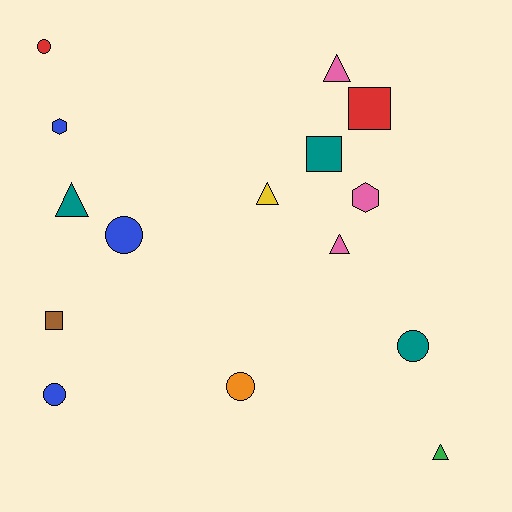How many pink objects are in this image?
There are 3 pink objects.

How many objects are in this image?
There are 15 objects.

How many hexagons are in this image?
There are 2 hexagons.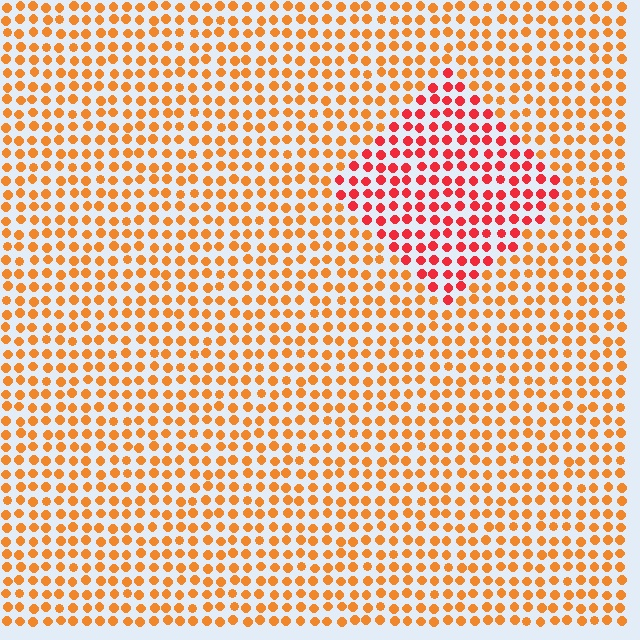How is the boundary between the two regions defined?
The boundary is defined purely by a slight shift in hue (about 33 degrees). Spacing, size, and orientation are identical on both sides.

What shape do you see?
I see a diamond.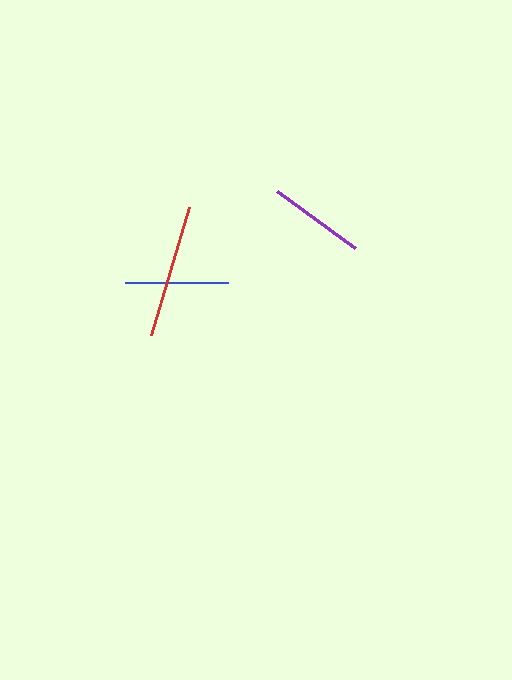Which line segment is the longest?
The red line is the longest at approximately 134 pixels.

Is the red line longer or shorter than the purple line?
The red line is longer than the purple line.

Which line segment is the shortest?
The purple line is the shortest at approximately 97 pixels.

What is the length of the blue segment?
The blue segment is approximately 103 pixels long.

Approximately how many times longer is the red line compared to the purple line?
The red line is approximately 1.4 times the length of the purple line.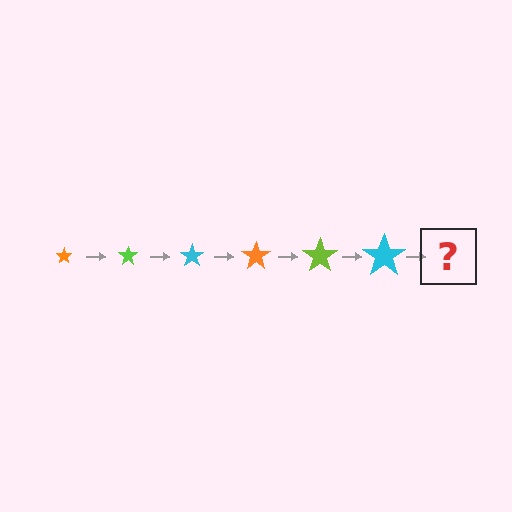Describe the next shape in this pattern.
It should be an orange star, larger than the previous one.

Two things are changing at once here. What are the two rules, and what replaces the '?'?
The two rules are that the star grows larger each step and the color cycles through orange, lime, and cyan. The '?' should be an orange star, larger than the previous one.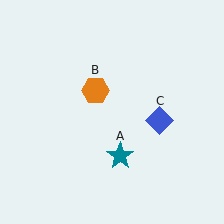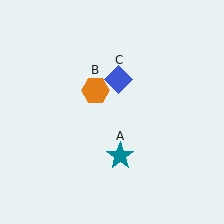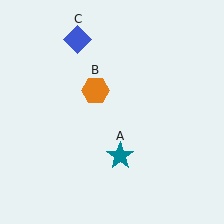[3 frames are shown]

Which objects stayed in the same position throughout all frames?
Teal star (object A) and orange hexagon (object B) remained stationary.